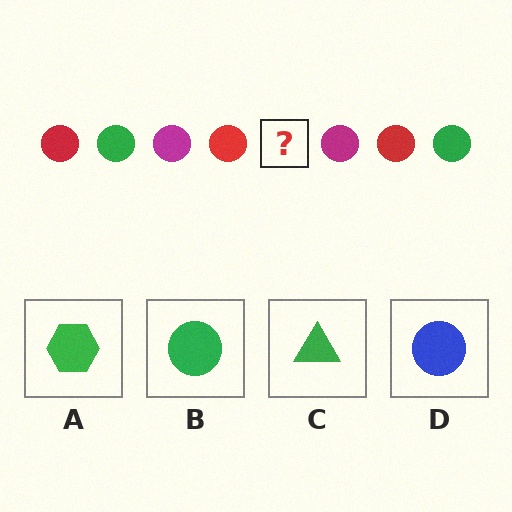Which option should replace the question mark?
Option B.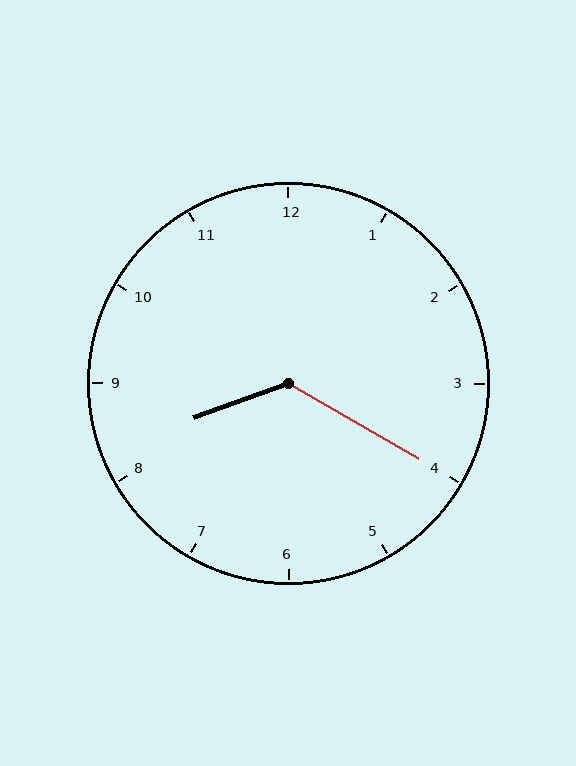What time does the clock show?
8:20.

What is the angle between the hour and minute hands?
Approximately 130 degrees.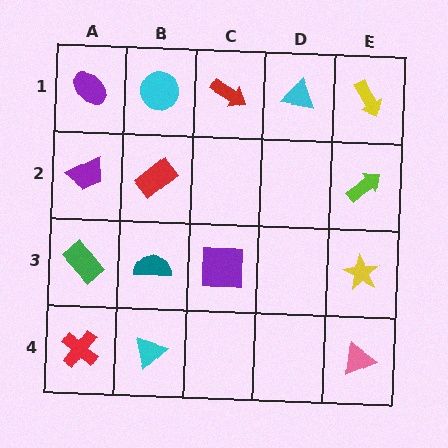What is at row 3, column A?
A green rectangle.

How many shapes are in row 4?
3 shapes.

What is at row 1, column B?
A cyan circle.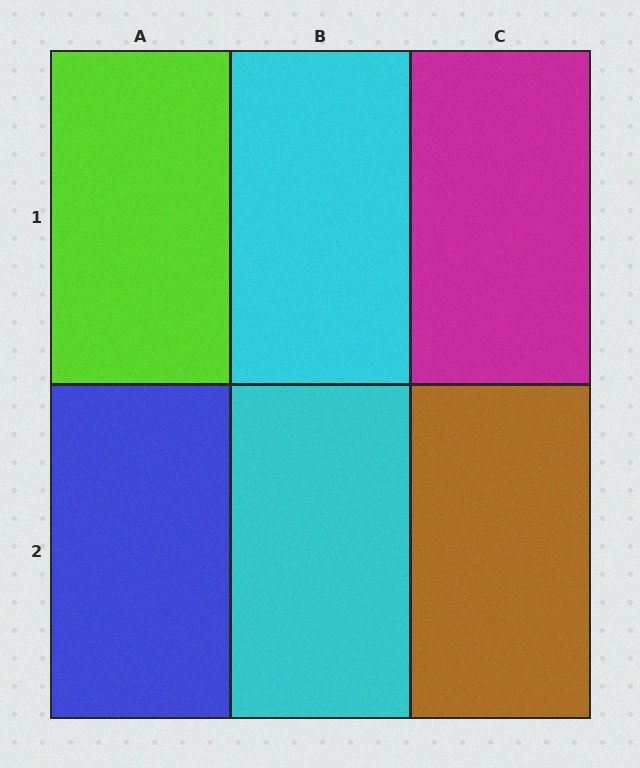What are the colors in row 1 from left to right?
Lime, cyan, magenta.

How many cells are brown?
1 cell is brown.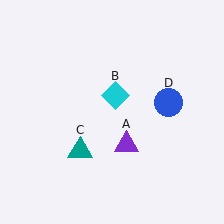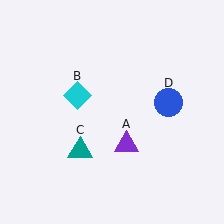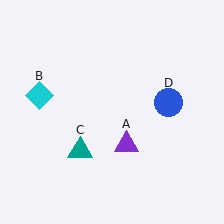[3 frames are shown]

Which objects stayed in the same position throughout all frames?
Purple triangle (object A) and teal triangle (object C) and blue circle (object D) remained stationary.